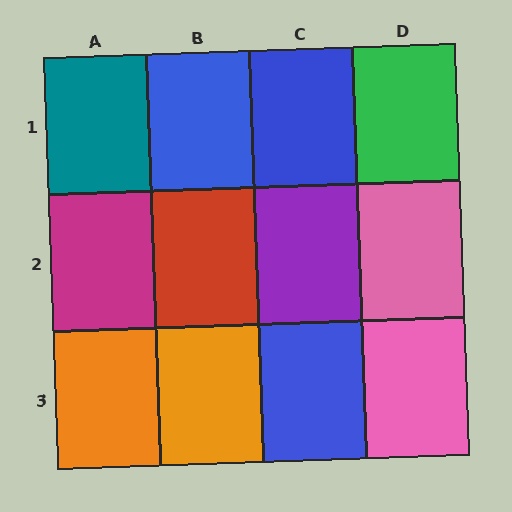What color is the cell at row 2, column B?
Red.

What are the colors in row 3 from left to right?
Orange, orange, blue, pink.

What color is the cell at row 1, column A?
Teal.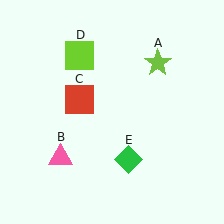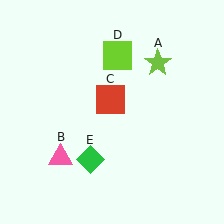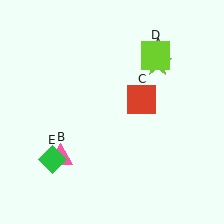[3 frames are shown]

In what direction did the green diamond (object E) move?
The green diamond (object E) moved left.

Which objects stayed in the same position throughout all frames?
Lime star (object A) and pink triangle (object B) remained stationary.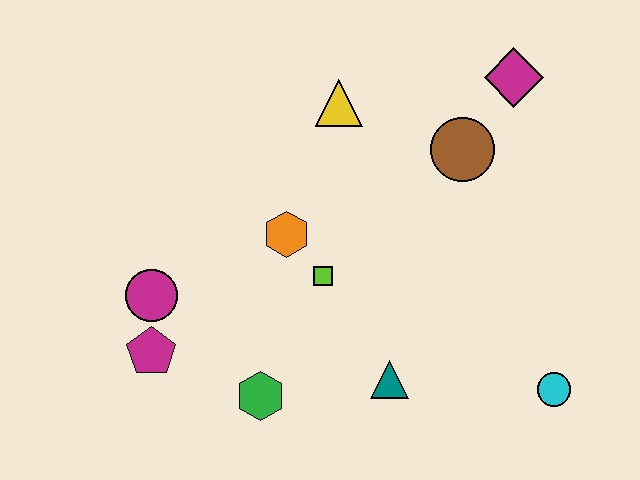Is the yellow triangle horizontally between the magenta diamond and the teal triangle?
No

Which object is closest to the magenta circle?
The magenta pentagon is closest to the magenta circle.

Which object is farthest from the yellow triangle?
The cyan circle is farthest from the yellow triangle.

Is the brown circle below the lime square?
No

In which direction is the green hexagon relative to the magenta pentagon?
The green hexagon is to the right of the magenta pentagon.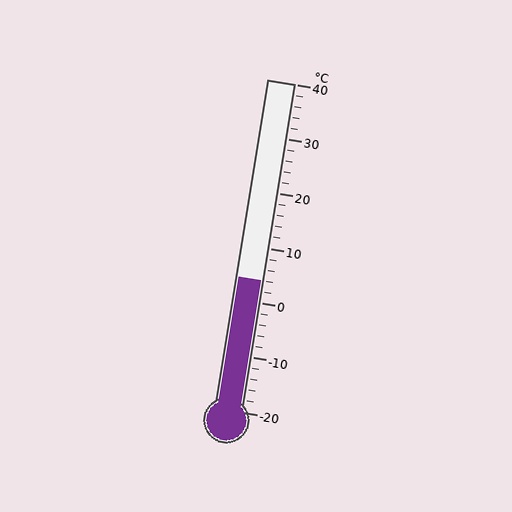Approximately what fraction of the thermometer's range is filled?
The thermometer is filled to approximately 40% of its range.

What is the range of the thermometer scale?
The thermometer scale ranges from -20°C to 40°C.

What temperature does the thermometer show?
The thermometer shows approximately 4°C.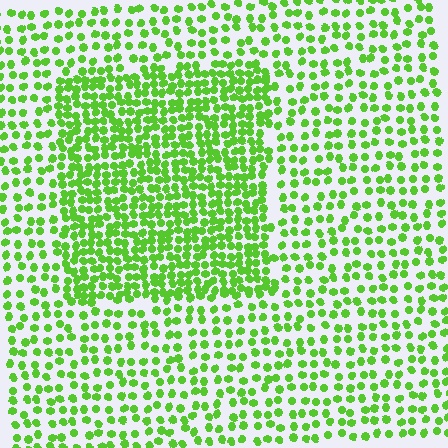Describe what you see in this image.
The image contains small lime elements arranged at two different densities. A rectangle-shaped region is visible where the elements are more densely packed than the surrounding area.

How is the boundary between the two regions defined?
The boundary is defined by a change in element density (approximately 1.9x ratio). All elements are the same color, size, and shape.